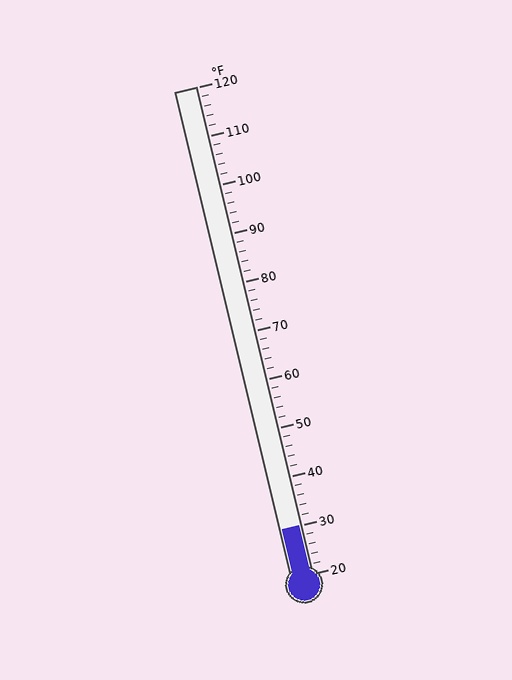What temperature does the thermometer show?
The thermometer shows approximately 30°F.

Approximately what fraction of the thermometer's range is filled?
The thermometer is filled to approximately 10% of its range.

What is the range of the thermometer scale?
The thermometer scale ranges from 20°F to 120°F.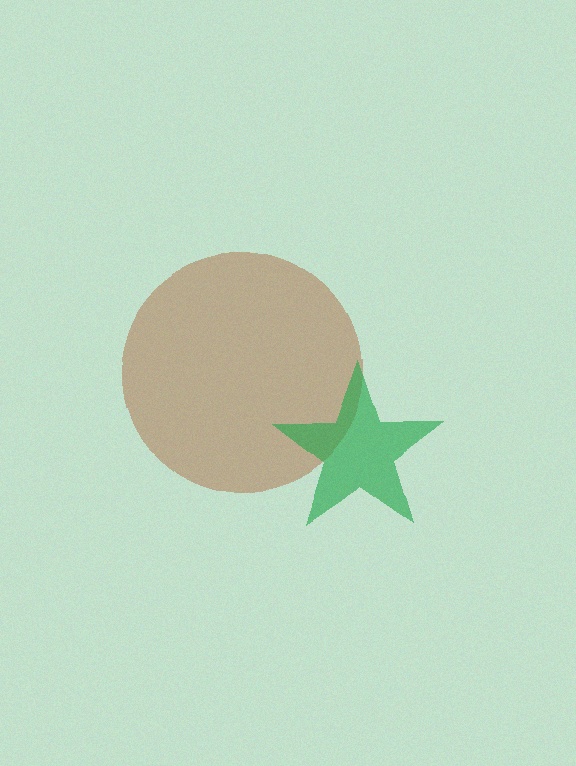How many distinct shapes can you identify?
There are 2 distinct shapes: a brown circle, a green star.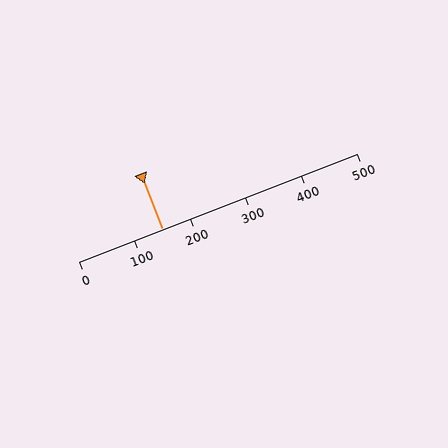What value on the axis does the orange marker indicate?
The marker indicates approximately 150.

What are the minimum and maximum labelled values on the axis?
The axis runs from 0 to 500.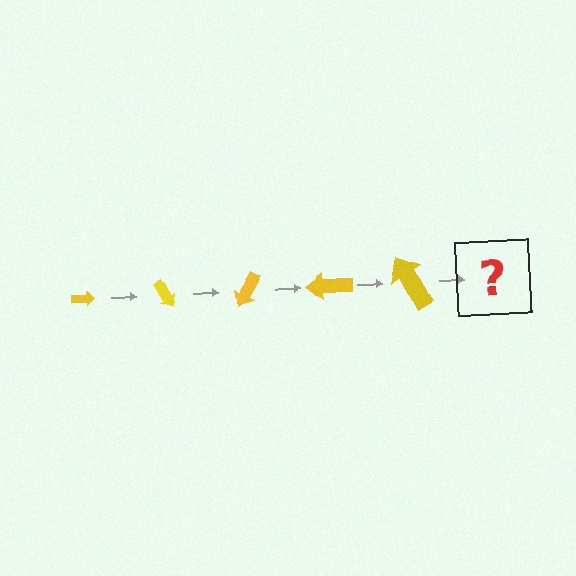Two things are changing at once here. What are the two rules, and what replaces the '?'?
The two rules are that the arrow grows larger each step and it rotates 60 degrees each step. The '?' should be an arrow, larger than the previous one and rotated 300 degrees from the start.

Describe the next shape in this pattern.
It should be an arrow, larger than the previous one and rotated 300 degrees from the start.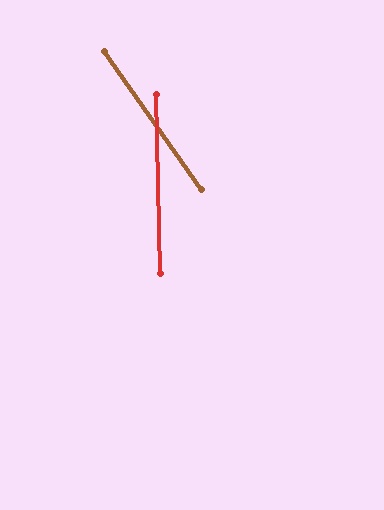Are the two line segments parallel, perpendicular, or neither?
Neither parallel nor perpendicular — they differ by about 34°.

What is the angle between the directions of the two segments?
Approximately 34 degrees.